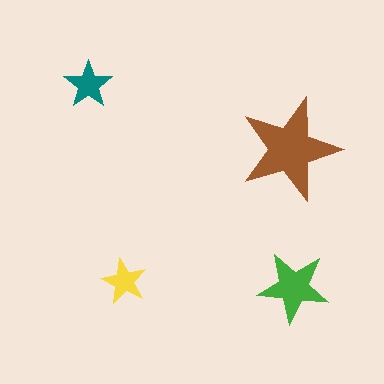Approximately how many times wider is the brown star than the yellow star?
About 2.5 times wider.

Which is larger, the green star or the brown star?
The brown one.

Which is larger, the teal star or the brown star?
The brown one.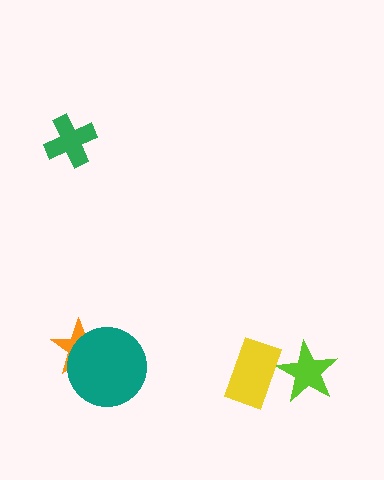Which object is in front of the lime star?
The yellow rectangle is in front of the lime star.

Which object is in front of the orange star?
The teal circle is in front of the orange star.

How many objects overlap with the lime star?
1 object overlaps with the lime star.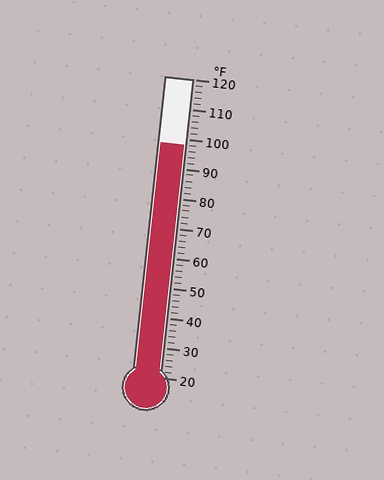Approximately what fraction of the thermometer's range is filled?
The thermometer is filled to approximately 80% of its range.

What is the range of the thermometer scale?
The thermometer scale ranges from 20°F to 120°F.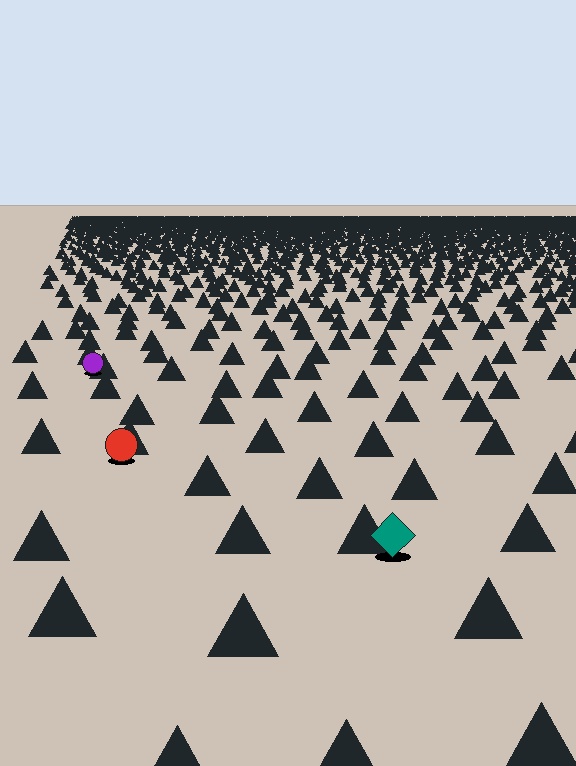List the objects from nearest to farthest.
From nearest to farthest: the teal diamond, the red circle, the purple circle.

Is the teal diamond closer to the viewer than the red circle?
Yes. The teal diamond is closer — you can tell from the texture gradient: the ground texture is coarser near it.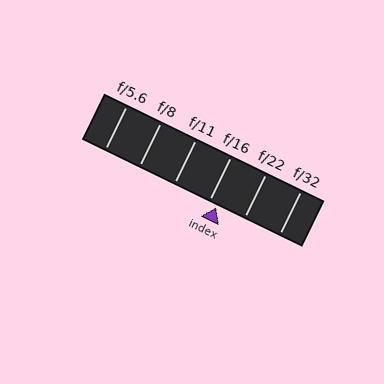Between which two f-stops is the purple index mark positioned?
The index mark is between f/16 and f/22.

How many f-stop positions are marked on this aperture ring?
There are 6 f-stop positions marked.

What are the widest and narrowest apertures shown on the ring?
The widest aperture shown is f/5.6 and the narrowest is f/32.